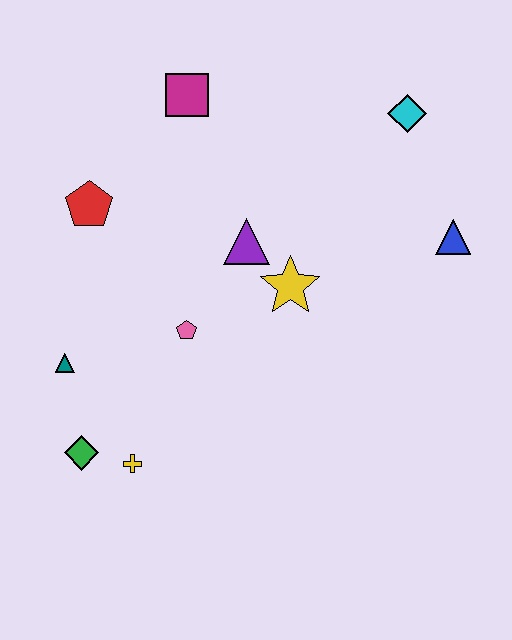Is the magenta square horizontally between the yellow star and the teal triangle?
Yes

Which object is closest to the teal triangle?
The green diamond is closest to the teal triangle.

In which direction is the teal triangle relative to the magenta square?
The teal triangle is below the magenta square.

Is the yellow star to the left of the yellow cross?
No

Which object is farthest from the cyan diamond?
The green diamond is farthest from the cyan diamond.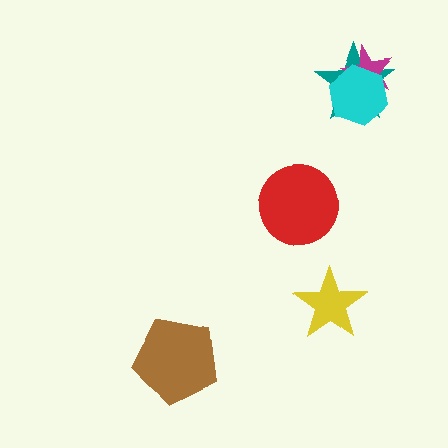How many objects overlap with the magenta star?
2 objects overlap with the magenta star.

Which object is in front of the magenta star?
The cyan hexagon is in front of the magenta star.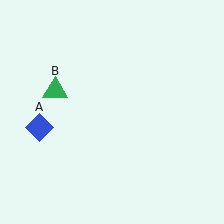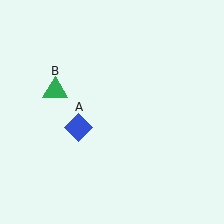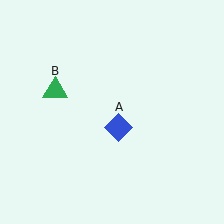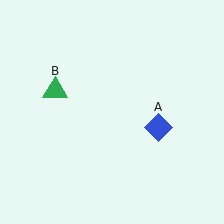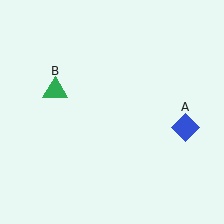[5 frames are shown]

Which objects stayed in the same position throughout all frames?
Green triangle (object B) remained stationary.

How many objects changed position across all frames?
1 object changed position: blue diamond (object A).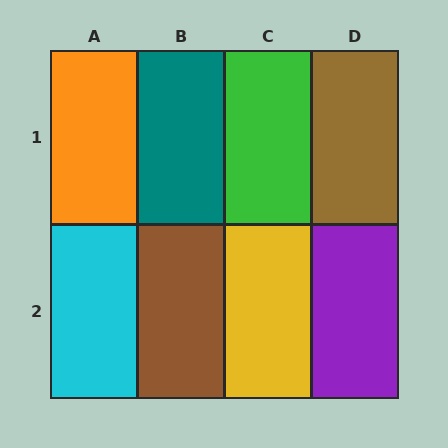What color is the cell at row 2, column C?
Yellow.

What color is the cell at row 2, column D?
Purple.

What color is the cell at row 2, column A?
Cyan.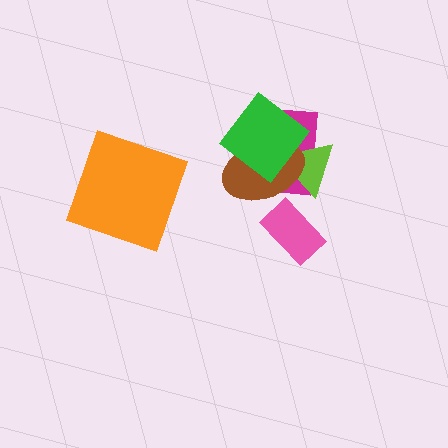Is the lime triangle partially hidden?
Yes, it is partially covered by another shape.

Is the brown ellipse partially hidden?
Yes, it is partially covered by another shape.